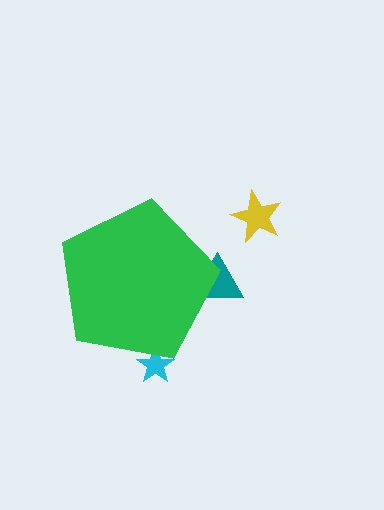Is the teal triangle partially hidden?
Yes, the teal triangle is partially hidden behind the green pentagon.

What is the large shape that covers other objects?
A green pentagon.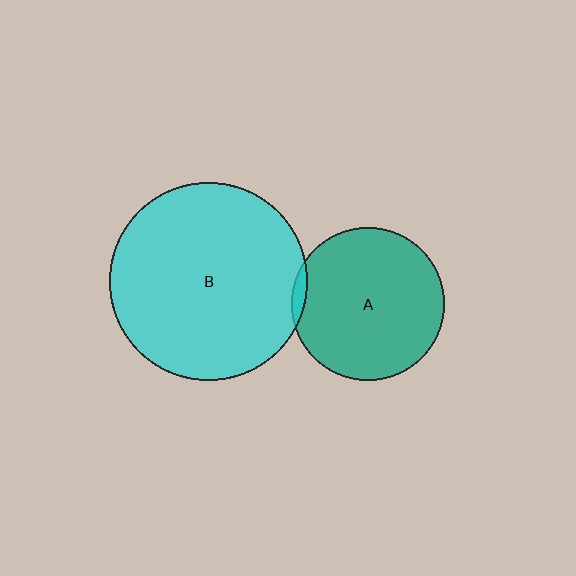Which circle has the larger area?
Circle B (cyan).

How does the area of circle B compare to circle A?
Approximately 1.7 times.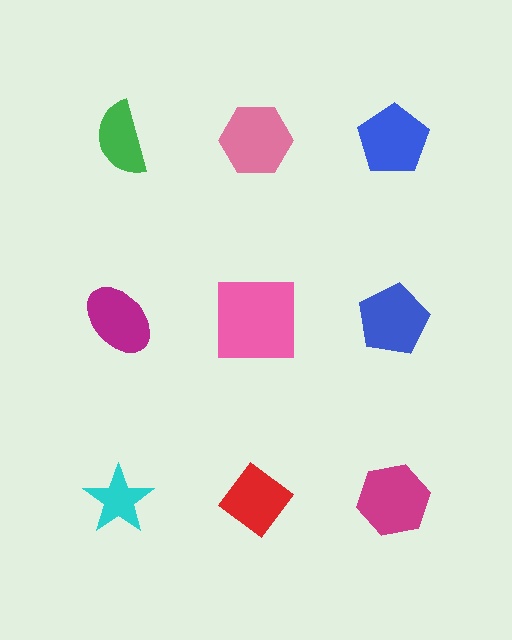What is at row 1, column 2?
A pink hexagon.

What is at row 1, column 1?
A green semicircle.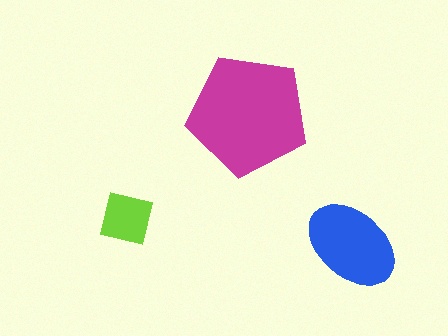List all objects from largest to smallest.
The magenta pentagon, the blue ellipse, the lime square.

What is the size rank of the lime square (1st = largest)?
3rd.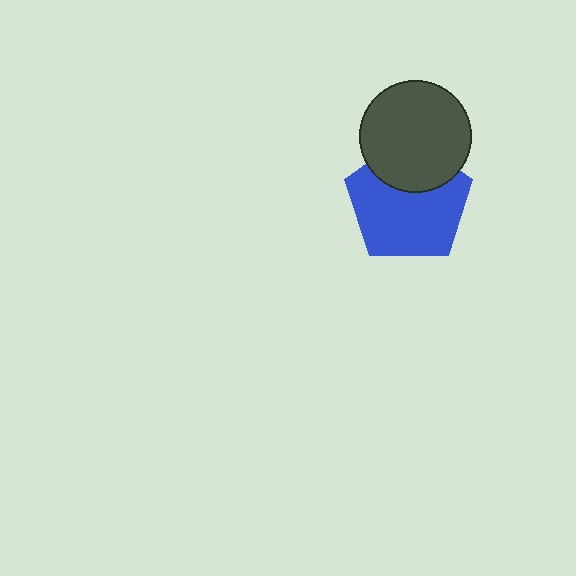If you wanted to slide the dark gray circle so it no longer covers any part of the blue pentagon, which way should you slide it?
Slide it up — that is the most direct way to separate the two shapes.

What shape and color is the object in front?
The object in front is a dark gray circle.